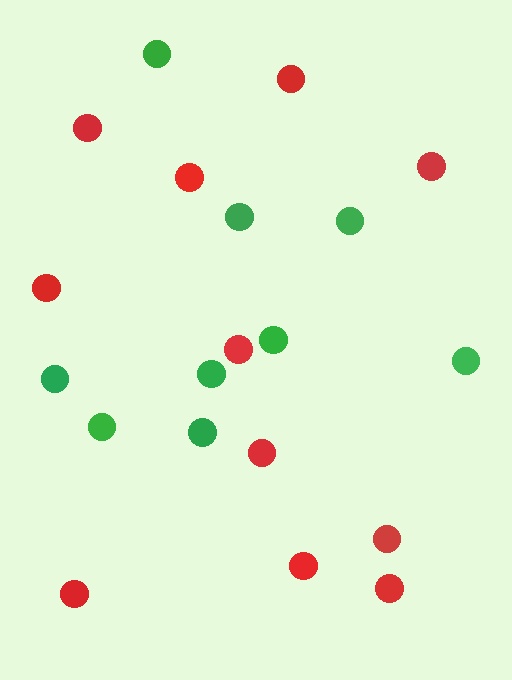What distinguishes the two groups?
There are 2 groups: one group of green circles (9) and one group of red circles (11).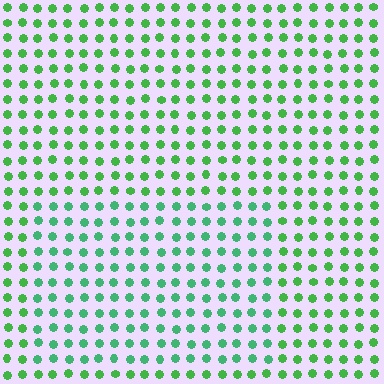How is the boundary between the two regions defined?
The boundary is defined purely by a slight shift in hue (about 24 degrees). Spacing, size, and orientation are identical on both sides.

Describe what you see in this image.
The image is filled with small green elements in a uniform arrangement. A rectangle-shaped region is visible where the elements are tinted to a slightly different hue, forming a subtle color boundary.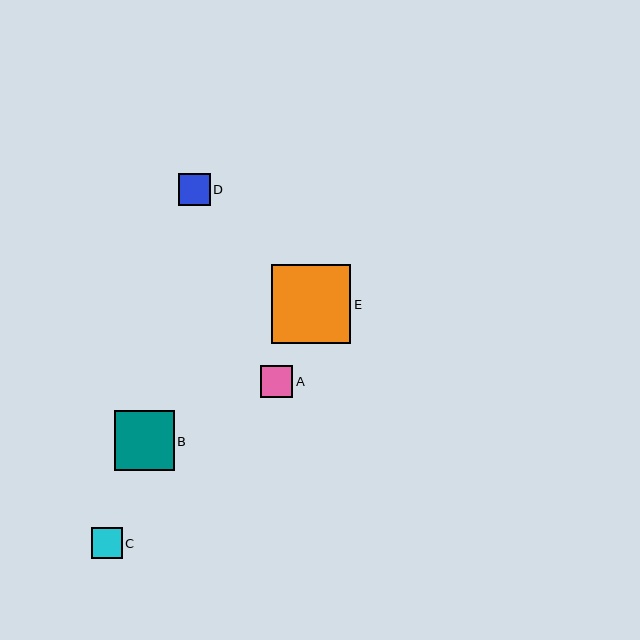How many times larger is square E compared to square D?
Square E is approximately 2.5 times the size of square D.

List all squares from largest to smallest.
From largest to smallest: E, B, A, D, C.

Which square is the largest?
Square E is the largest with a size of approximately 79 pixels.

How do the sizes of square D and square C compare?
Square D and square C are approximately the same size.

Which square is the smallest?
Square C is the smallest with a size of approximately 31 pixels.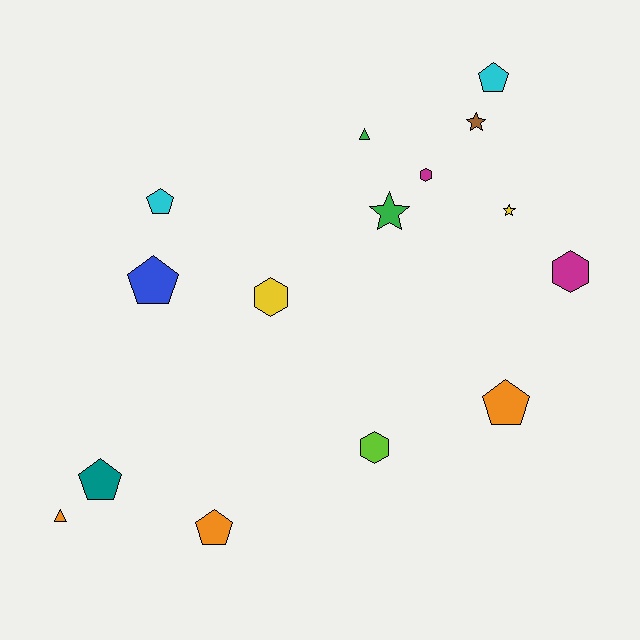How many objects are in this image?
There are 15 objects.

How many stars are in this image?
There are 3 stars.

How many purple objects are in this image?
There are no purple objects.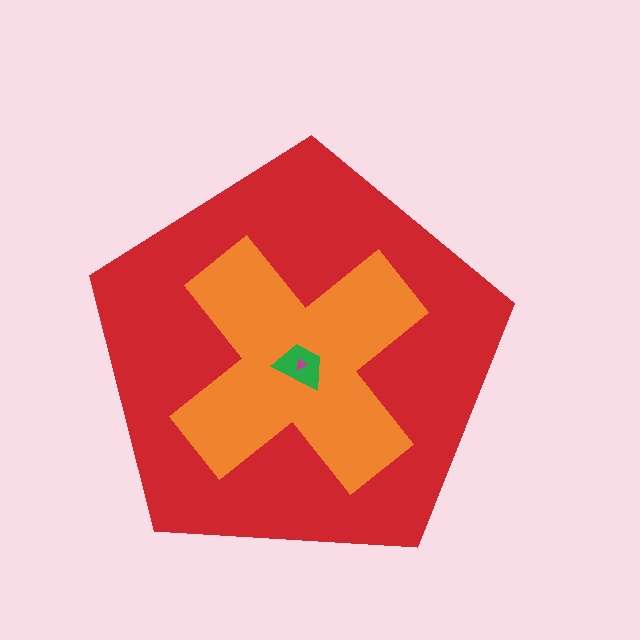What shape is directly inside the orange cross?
The green trapezoid.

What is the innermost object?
The magenta triangle.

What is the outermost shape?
The red pentagon.